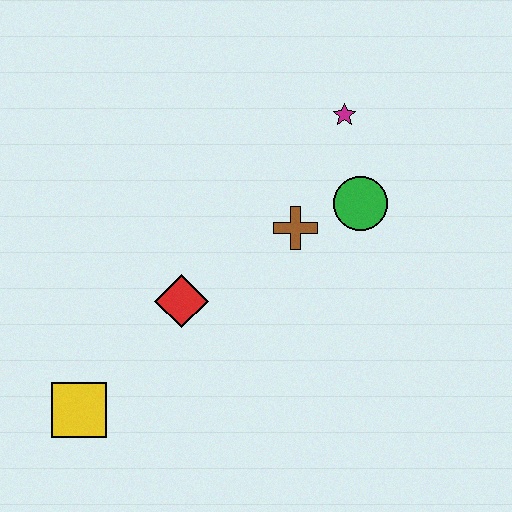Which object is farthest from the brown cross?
The yellow square is farthest from the brown cross.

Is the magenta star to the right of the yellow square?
Yes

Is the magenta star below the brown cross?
No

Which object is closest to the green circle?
The brown cross is closest to the green circle.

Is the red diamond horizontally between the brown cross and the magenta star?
No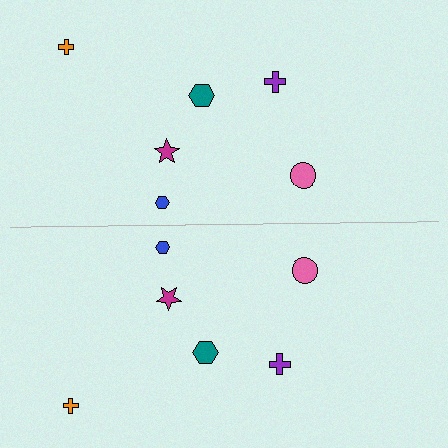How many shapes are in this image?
There are 12 shapes in this image.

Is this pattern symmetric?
Yes, this pattern has bilateral (reflection) symmetry.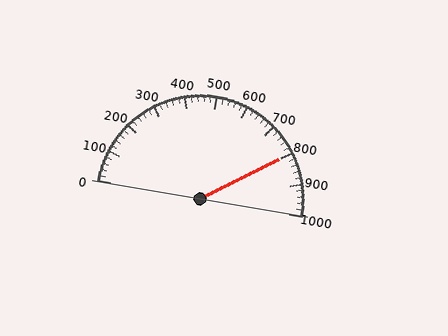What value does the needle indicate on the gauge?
The needle indicates approximately 800.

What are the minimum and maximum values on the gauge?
The gauge ranges from 0 to 1000.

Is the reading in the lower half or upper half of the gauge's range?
The reading is in the upper half of the range (0 to 1000).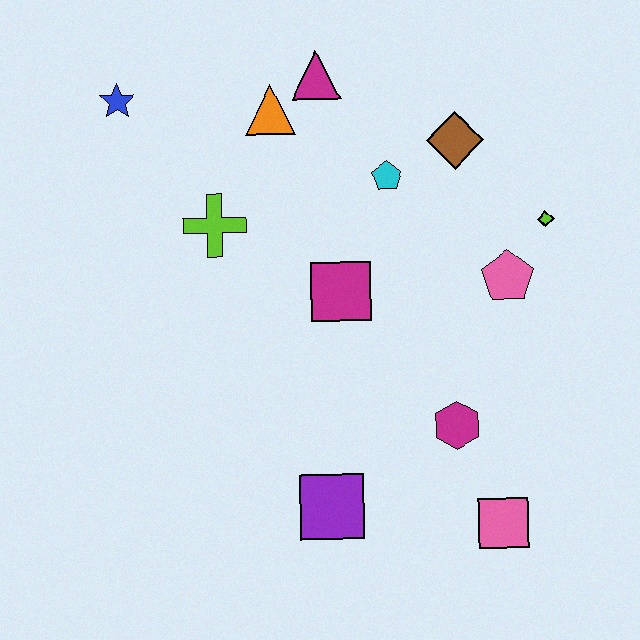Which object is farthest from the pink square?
The blue star is farthest from the pink square.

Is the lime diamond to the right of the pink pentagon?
Yes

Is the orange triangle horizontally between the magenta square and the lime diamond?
No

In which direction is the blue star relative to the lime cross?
The blue star is above the lime cross.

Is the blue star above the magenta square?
Yes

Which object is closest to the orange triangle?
The magenta triangle is closest to the orange triangle.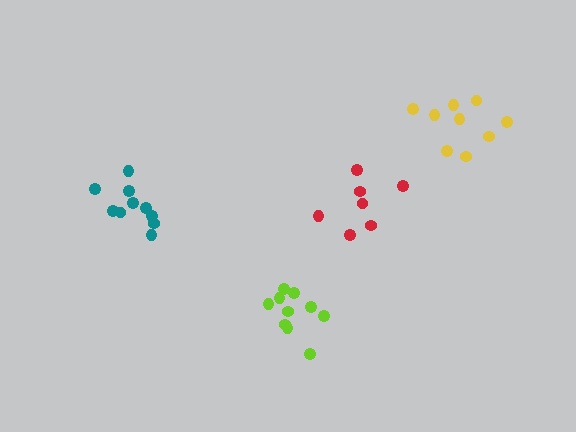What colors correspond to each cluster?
The clusters are colored: red, teal, yellow, lime.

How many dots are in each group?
Group 1: 7 dots, Group 2: 10 dots, Group 3: 9 dots, Group 4: 10 dots (36 total).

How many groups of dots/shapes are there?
There are 4 groups.